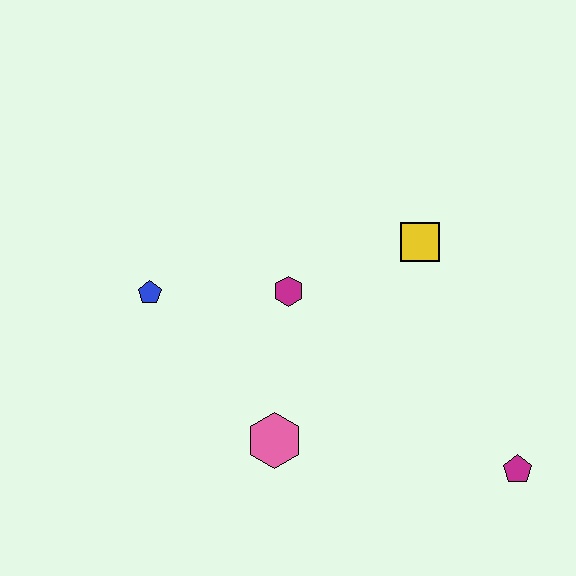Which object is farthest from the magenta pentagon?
The blue pentagon is farthest from the magenta pentagon.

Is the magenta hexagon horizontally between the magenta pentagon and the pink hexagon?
Yes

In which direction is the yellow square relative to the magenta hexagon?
The yellow square is to the right of the magenta hexagon.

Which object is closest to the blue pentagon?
The magenta hexagon is closest to the blue pentagon.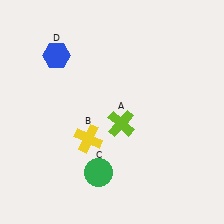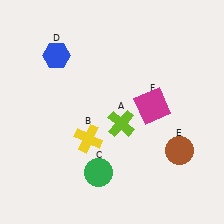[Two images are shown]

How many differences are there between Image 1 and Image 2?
There are 2 differences between the two images.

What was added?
A brown circle (E), a magenta square (F) were added in Image 2.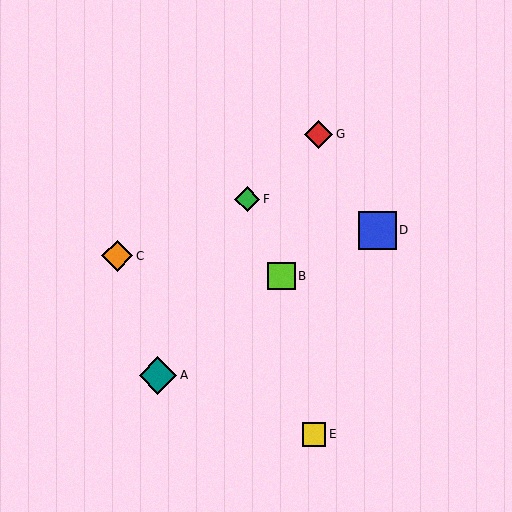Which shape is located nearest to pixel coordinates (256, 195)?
The green diamond (labeled F) at (247, 199) is nearest to that location.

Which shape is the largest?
The teal diamond (labeled A) is the largest.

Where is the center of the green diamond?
The center of the green diamond is at (247, 199).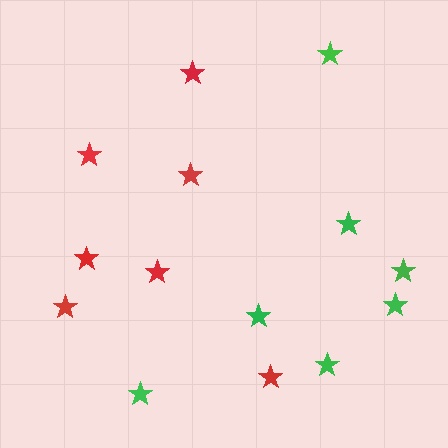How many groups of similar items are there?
There are 2 groups: one group of red stars (7) and one group of green stars (7).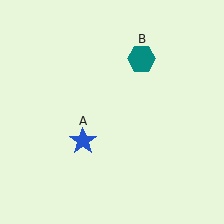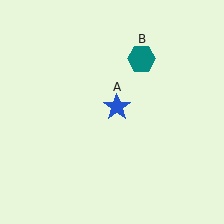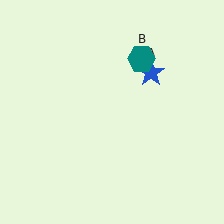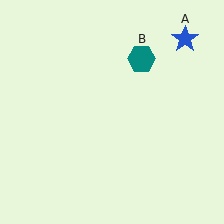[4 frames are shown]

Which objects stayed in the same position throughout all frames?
Teal hexagon (object B) remained stationary.